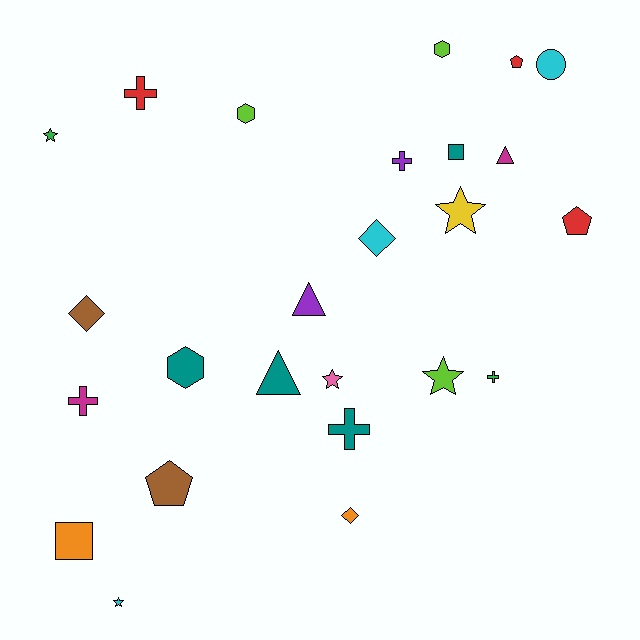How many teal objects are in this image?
There are 4 teal objects.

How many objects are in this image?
There are 25 objects.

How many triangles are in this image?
There are 3 triangles.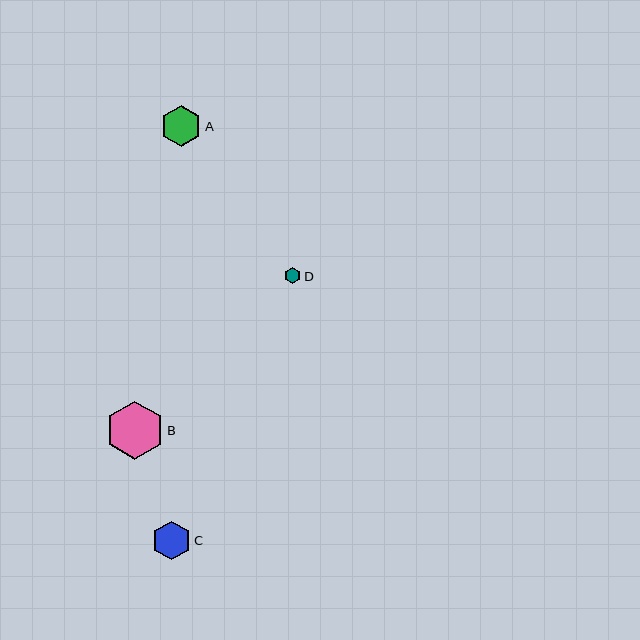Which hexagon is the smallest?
Hexagon D is the smallest with a size of approximately 16 pixels.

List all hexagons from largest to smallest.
From largest to smallest: B, A, C, D.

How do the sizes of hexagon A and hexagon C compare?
Hexagon A and hexagon C are approximately the same size.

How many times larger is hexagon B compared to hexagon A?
Hexagon B is approximately 1.4 times the size of hexagon A.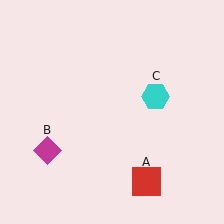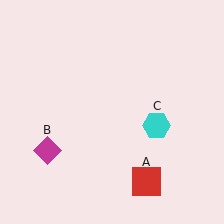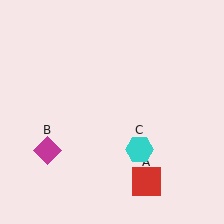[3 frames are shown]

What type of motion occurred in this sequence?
The cyan hexagon (object C) rotated clockwise around the center of the scene.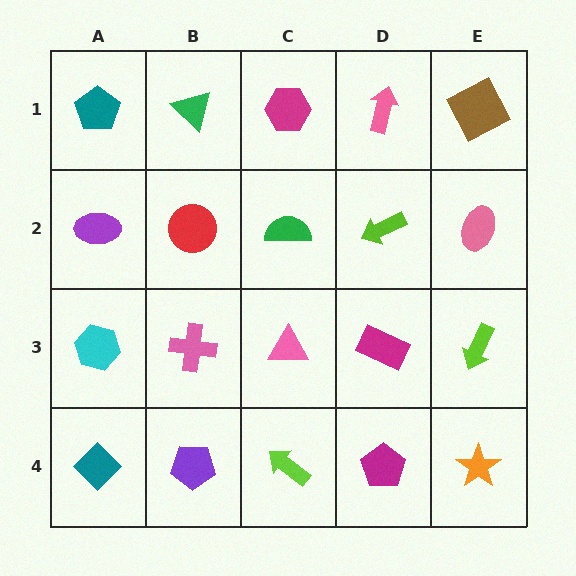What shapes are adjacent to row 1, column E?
A pink ellipse (row 2, column E), a pink arrow (row 1, column D).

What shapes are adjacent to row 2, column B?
A green triangle (row 1, column B), a pink cross (row 3, column B), a purple ellipse (row 2, column A), a green semicircle (row 2, column C).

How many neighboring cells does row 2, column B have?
4.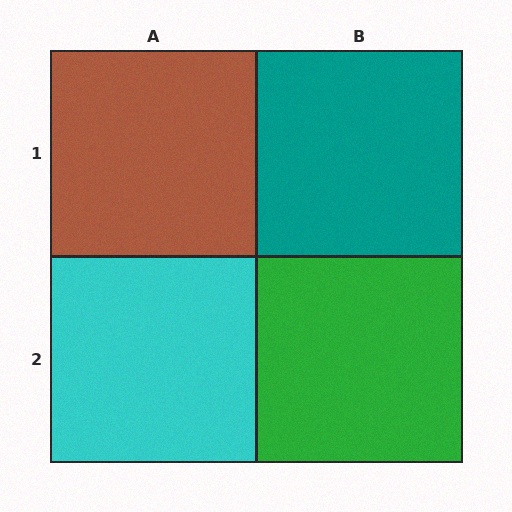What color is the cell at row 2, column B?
Green.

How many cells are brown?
1 cell is brown.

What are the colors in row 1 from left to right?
Brown, teal.